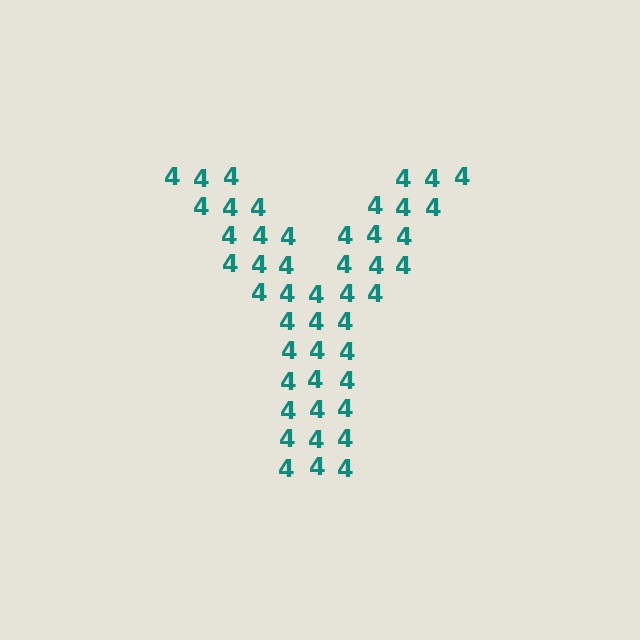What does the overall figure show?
The overall figure shows the letter Y.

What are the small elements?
The small elements are digit 4's.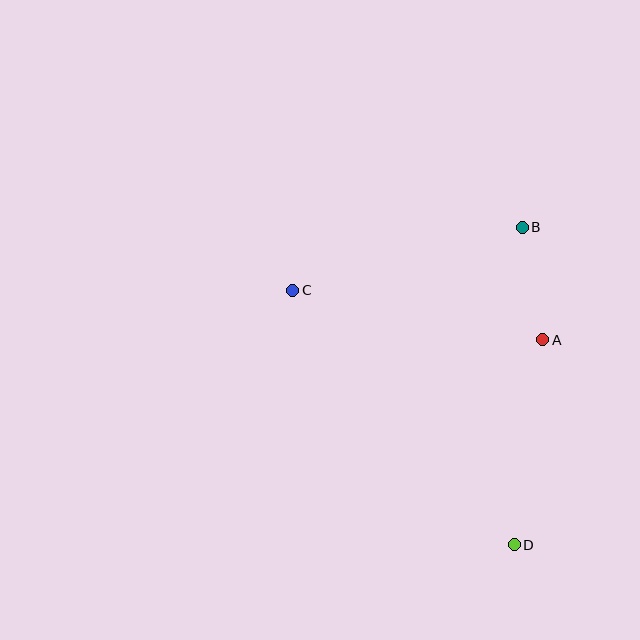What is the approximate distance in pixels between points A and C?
The distance between A and C is approximately 255 pixels.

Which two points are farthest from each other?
Points C and D are farthest from each other.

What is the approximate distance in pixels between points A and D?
The distance between A and D is approximately 207 pixels.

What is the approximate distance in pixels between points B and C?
The distance between B and C is approximately 238 pixels.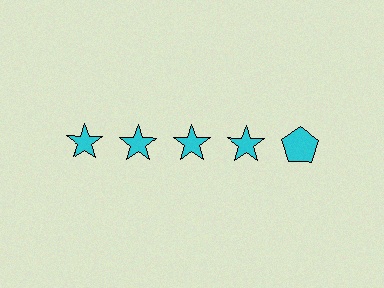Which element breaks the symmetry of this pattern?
The cyan pentagon in the top row, rightmost column breaks the symmetry. All other shapes are cyan stars.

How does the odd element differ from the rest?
It has a different shape: pentagon instead of star.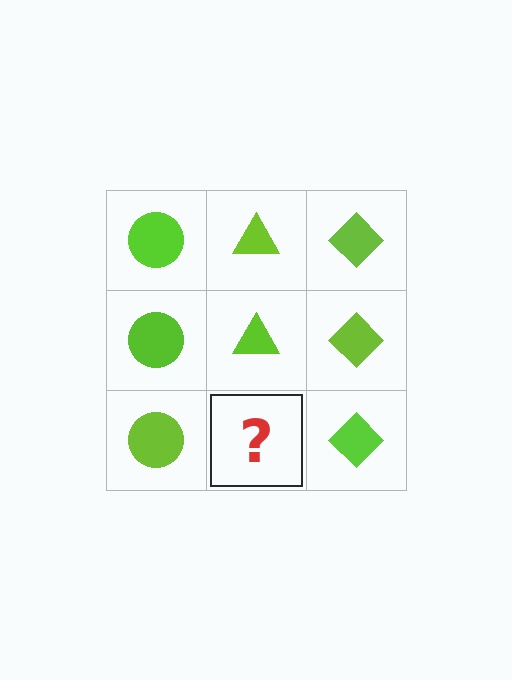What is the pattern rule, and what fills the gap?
The rule is that each column has a consistent shape. The gap should be filled with a lime triangle.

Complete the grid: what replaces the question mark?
The question mark should be replaced with a lime triangle.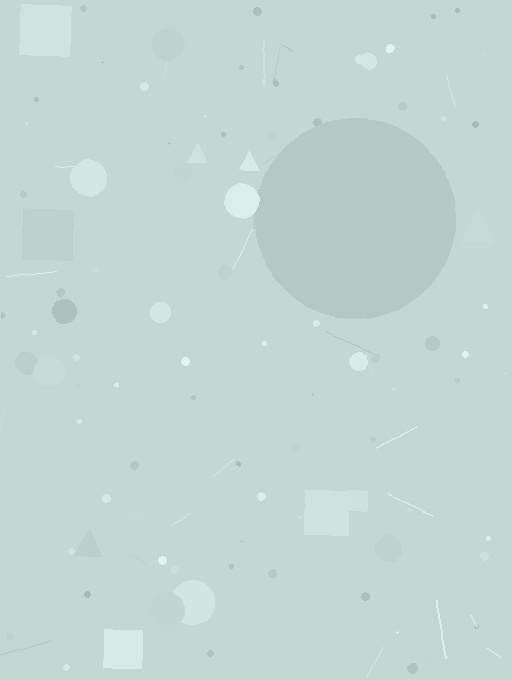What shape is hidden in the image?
A circle is hidden in the image.